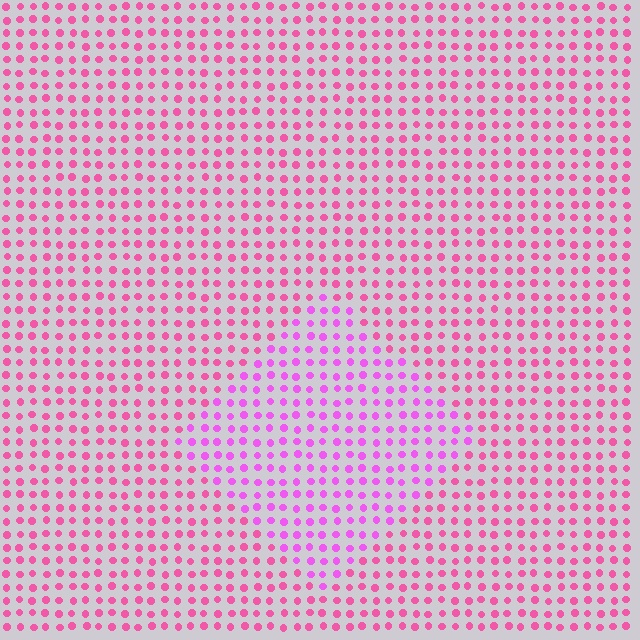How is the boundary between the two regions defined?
The boundary is defined purely by a slight shift in hue (about 30 degrees). Spacing, size, and orientation are identical on both sides.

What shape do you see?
I see a diamond.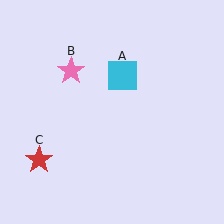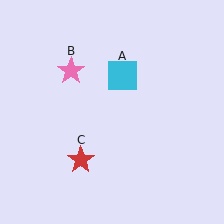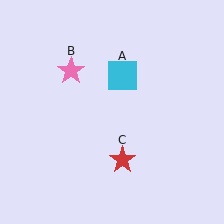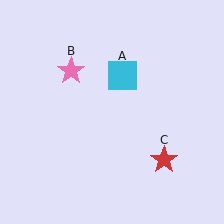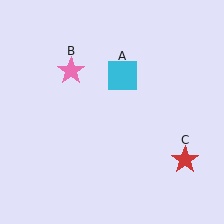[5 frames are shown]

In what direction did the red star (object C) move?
The red star (object C) moved right.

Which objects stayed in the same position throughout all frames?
Cyan square (object A) and pink star (object B) remained stationary.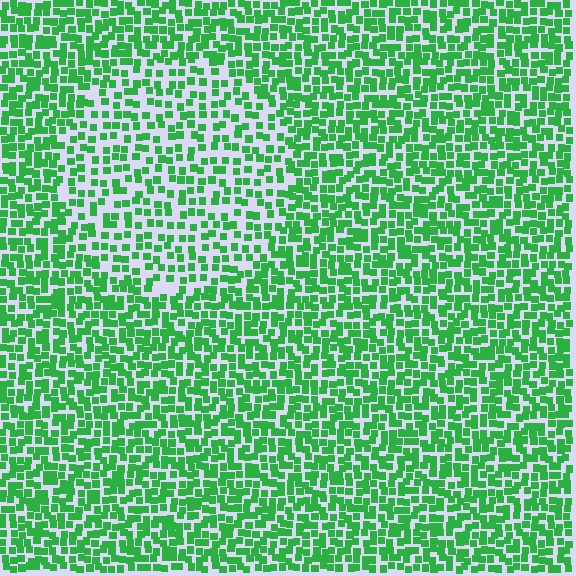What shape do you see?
I see a circle.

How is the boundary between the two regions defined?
The boundary is defined by a change in element density (approximately 1.7x ratio). All elements are the same color, size, and shape.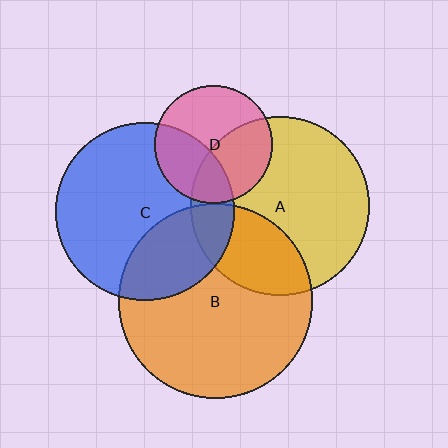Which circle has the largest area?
Circle B (orange).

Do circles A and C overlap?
Yes.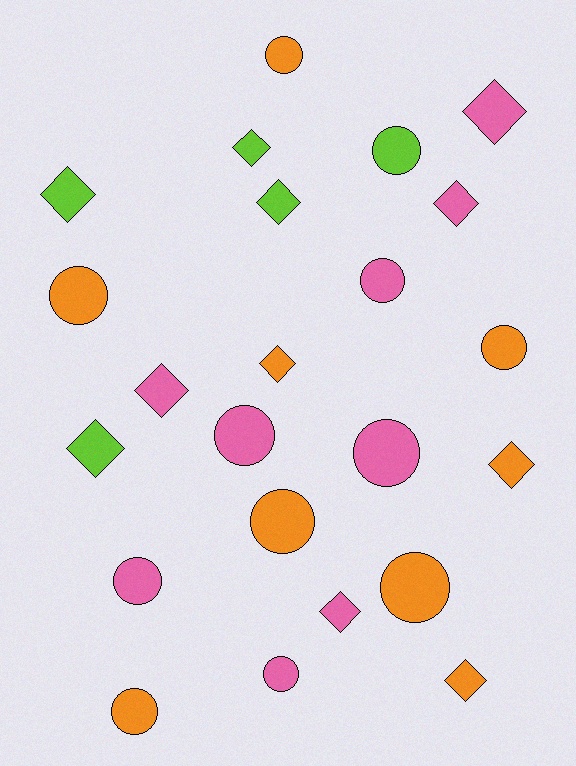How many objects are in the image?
There are 23 objects.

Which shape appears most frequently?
Circle, with 12 objects.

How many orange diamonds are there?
There are 3 orange diamonds.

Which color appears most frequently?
Orange, with 9 objects.